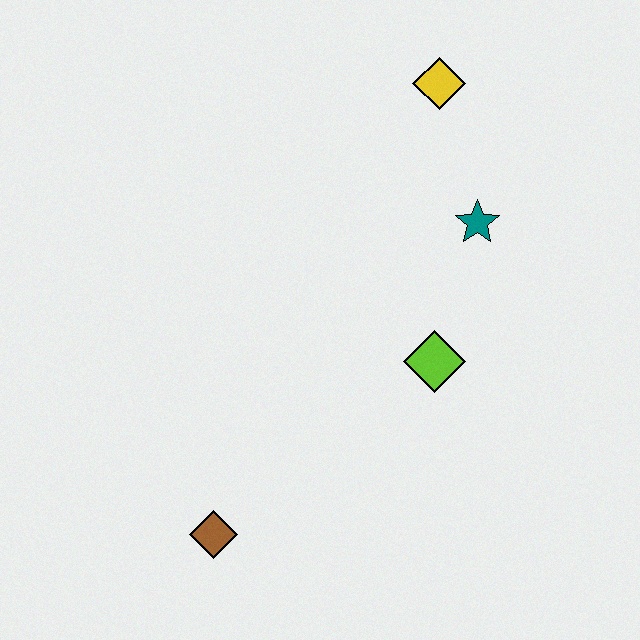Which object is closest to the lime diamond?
The teal star is closest to the lime diamond.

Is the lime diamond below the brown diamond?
No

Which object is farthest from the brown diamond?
The yellow diamond is farthest from the brown diamond.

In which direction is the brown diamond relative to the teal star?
The brown diamond is below the teal star.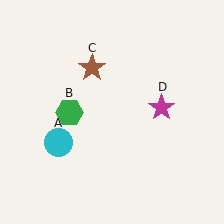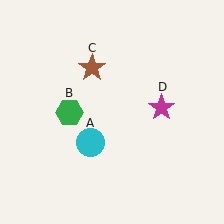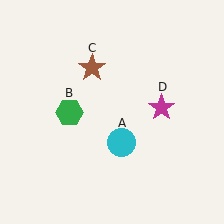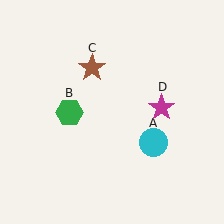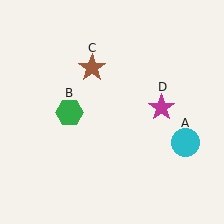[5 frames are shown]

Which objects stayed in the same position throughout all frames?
Green hexagon (object B) and brown star (object C) and magenta star (object D) remained stationary.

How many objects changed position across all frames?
1 object changed position: cyan circle (object A).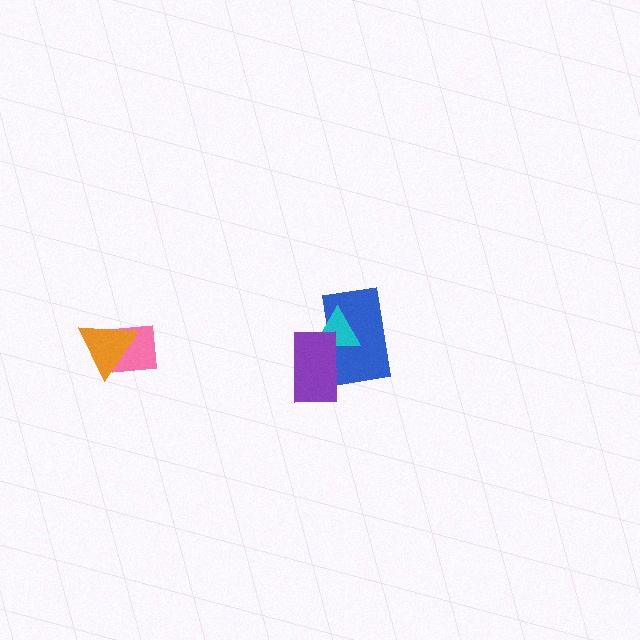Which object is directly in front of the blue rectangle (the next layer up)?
The cyan triangle is directly in front of the blue rectangle.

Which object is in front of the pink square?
The orange triangle is in front of the pink square.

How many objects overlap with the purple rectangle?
2 objects overlap with the purple rectangle.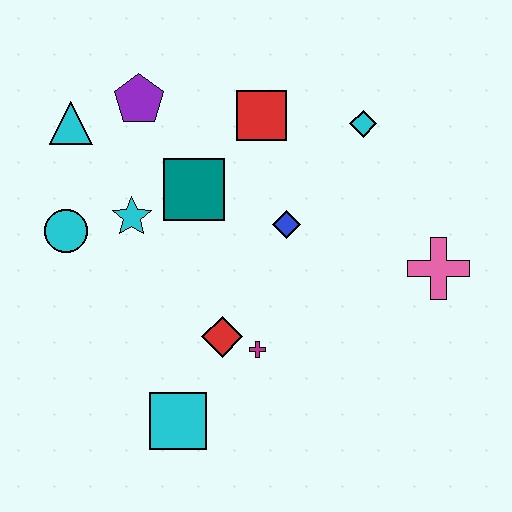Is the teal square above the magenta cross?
Yes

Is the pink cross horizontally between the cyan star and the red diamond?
No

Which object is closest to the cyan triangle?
The purple pentagon is closest to the cyan triangle.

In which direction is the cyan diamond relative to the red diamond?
The cyan diamond is above the red diamond.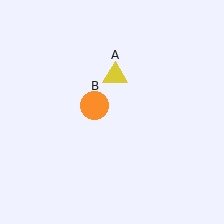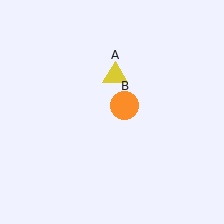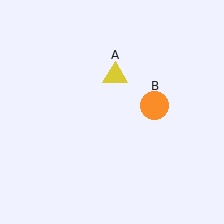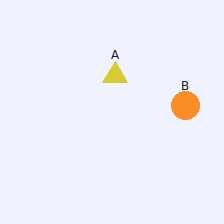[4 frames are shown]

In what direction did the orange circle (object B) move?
The orange circle (object B) moved right.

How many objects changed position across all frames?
1 object changed position: orange circle (object B).